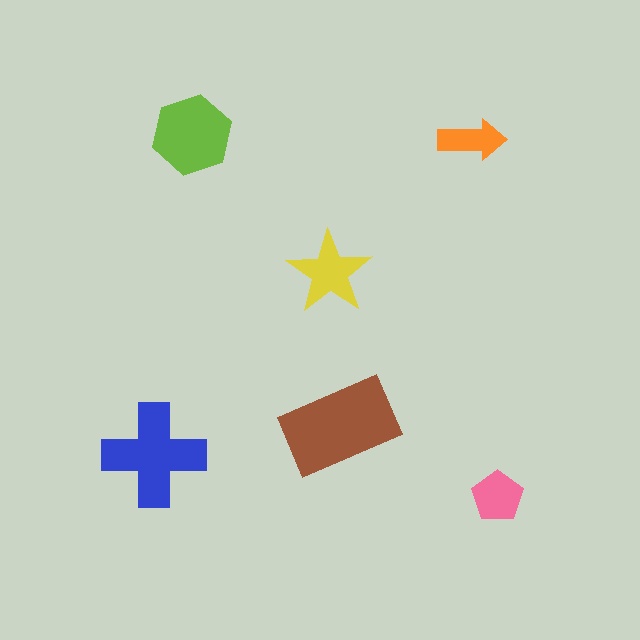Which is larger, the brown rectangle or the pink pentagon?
The brown rectangle.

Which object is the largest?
The brown rectangle.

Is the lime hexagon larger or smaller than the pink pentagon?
Larger.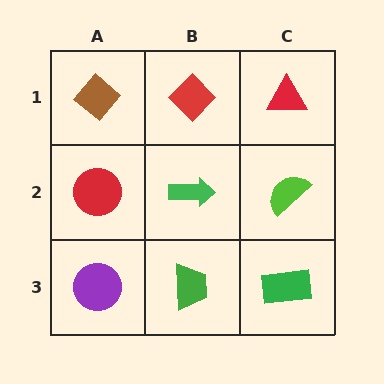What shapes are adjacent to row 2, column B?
A red diamond (row 1, column B), a green trapezoid (row 3, column B), a red circle (row 2, column A), a lime semicircle (row 2, column C).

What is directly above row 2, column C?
A red triangle.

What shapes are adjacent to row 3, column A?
A red circle (row 2, column A), a green trapezoid (row 3, column B).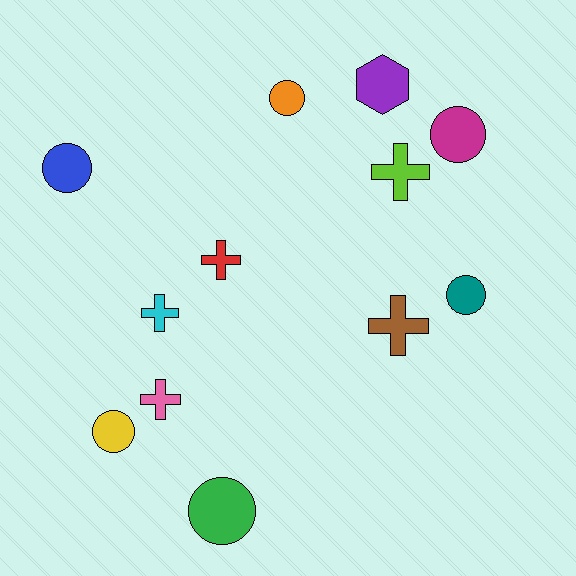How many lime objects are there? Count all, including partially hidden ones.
There is 1 lime object.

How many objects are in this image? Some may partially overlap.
There are 12 objects.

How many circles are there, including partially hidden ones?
There are 6 circles.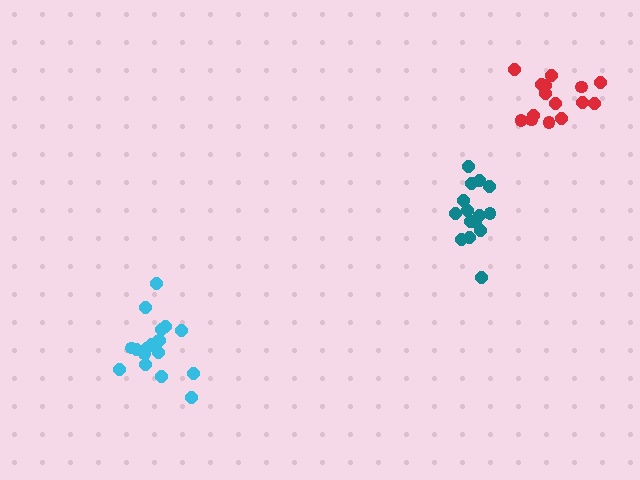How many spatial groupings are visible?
There are 3 spatial groupings.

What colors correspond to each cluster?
The clusters are colored: teal, cyan, red.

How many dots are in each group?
Group 1: 15 dots, Group 2: 18 dots, Group 3: 15 dots (48 total).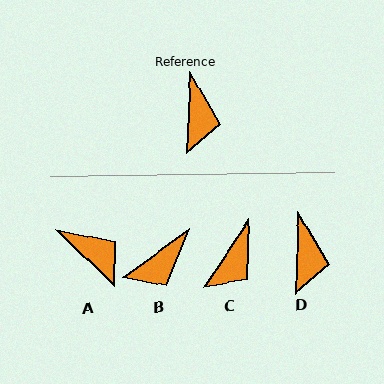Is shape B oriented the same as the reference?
No, it is off by about 52 degrees.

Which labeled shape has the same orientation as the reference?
D.